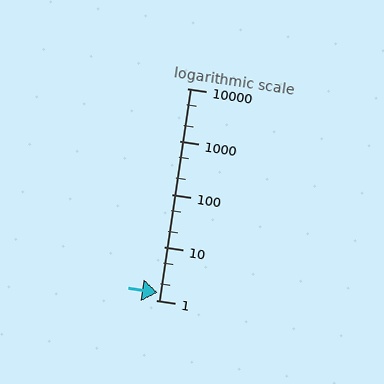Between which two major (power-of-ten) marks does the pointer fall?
The pointer is between 1 and 10.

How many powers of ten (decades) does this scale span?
The scale spans 4 decades, from 1 to 10000.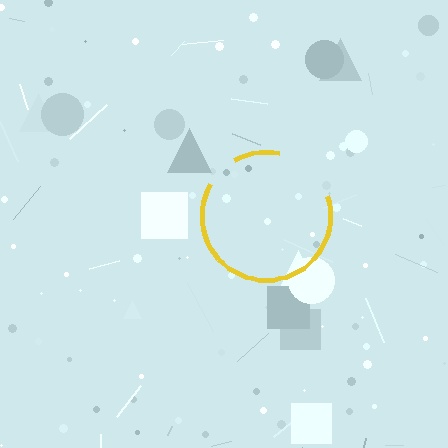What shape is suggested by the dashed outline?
The dashed outline suggests a circle.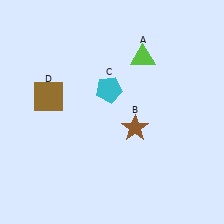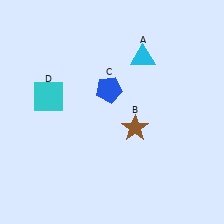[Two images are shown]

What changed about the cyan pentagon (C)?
In Image 1, C is cyan. In Image 2, it changed to blue.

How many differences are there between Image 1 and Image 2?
There are 3 differences between the two images.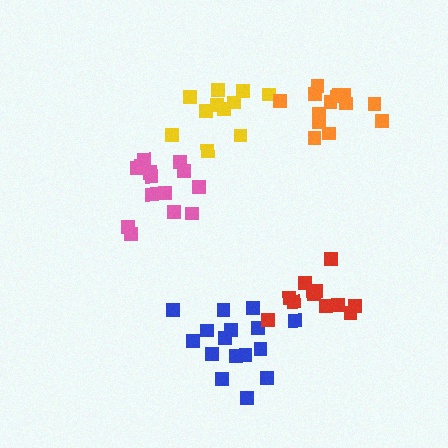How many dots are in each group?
Group 1: 11 dots, Group 2: 16 dots, Group 3: 14 dots, Group 4: 12 dots, Group 5: 14 dots (67 total).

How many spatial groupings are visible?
There are 5 spatial groupings.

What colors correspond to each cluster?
The clusters are colored: yellow, blue, pink, red, orange.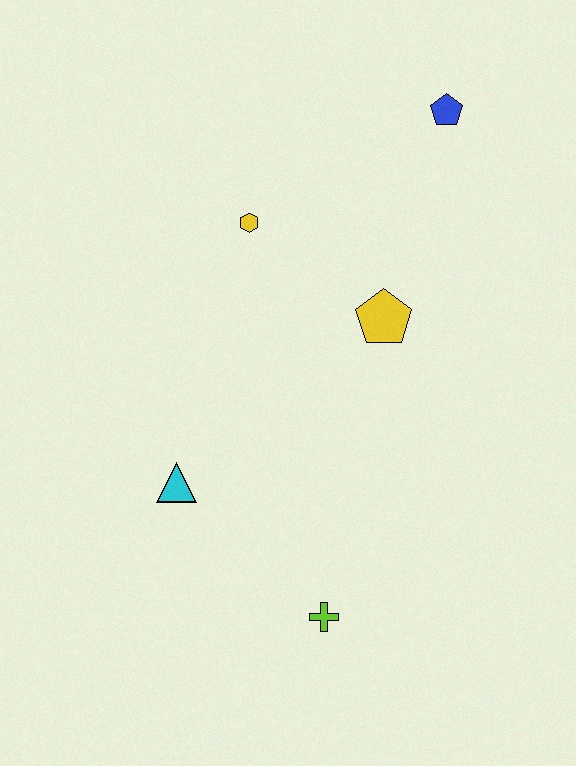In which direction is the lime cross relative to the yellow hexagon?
The lime cross is below the yellow hexagon.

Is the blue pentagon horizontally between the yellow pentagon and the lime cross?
No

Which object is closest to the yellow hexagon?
The yellow pentagon is closest to the yellow hexagon.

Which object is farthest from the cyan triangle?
The blue pentagon is farthest from the cyan triangle.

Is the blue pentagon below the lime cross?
No